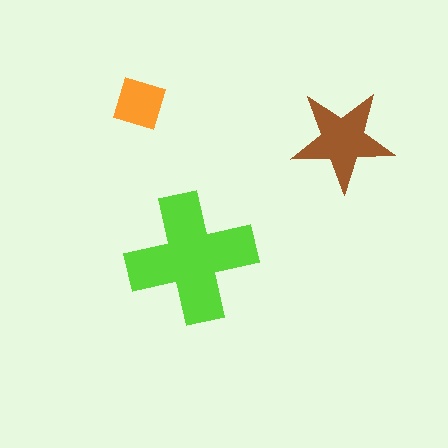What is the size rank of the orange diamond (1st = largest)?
3rd.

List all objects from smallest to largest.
The orange diamond, the brown star, the lime cross.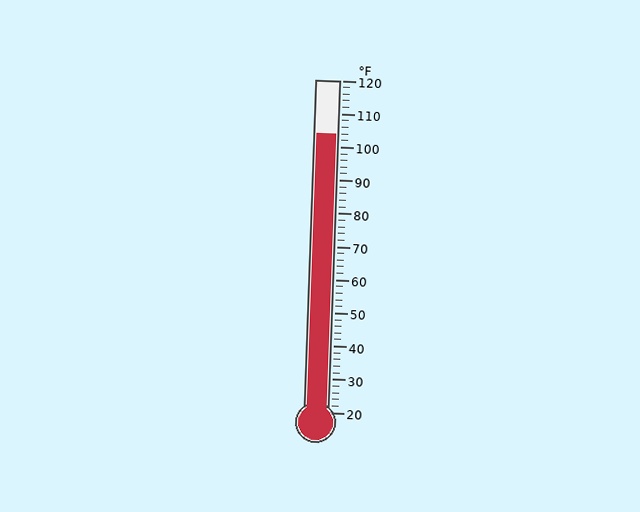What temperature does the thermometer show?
The thermometer shows approximately 104°F.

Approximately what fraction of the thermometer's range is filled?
The thermometer is filled to approximately 85% of its range.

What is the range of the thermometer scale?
The thermometer scale ranges from 20°F to 120°F.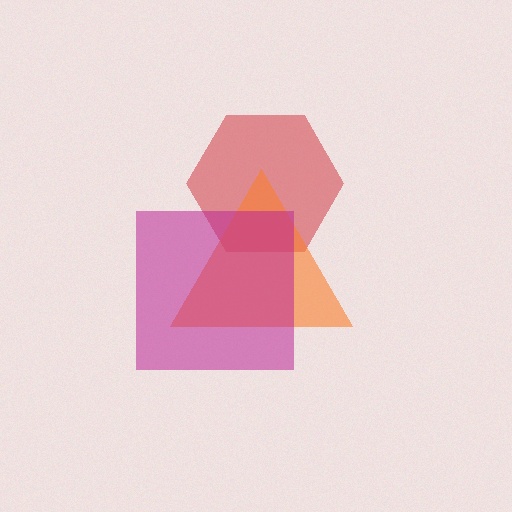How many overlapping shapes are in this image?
There are 3 overlapping shapes in the image.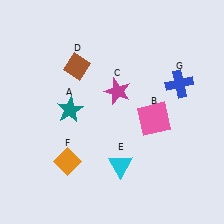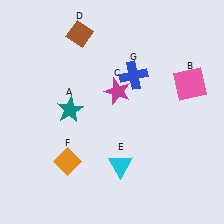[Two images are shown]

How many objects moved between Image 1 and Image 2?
3 objects moved between the two images.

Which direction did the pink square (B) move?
The pink square (B) moved right.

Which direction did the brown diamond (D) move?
The brown diamond (D) moved up.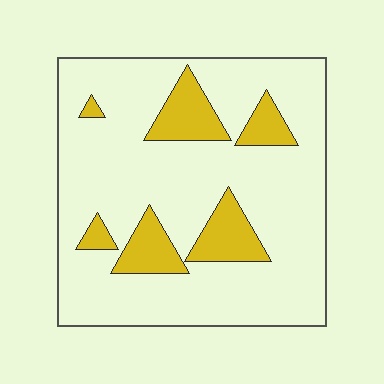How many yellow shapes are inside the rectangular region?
6.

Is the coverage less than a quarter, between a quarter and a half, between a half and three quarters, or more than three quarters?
Less than a quarter.